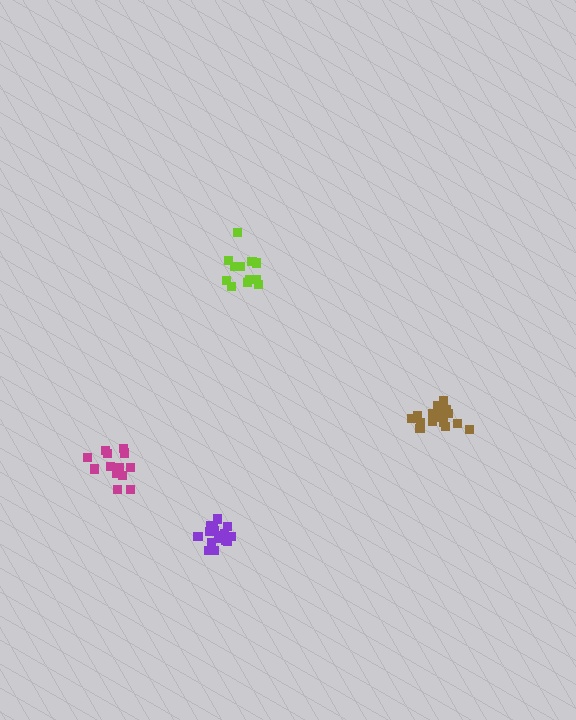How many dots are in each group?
Group 1: 13 dots, Group 2: 17 dots, Group 3: 16 dots, Group 4: 13 dots (59 total).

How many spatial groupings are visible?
There are 4 spatial groupings.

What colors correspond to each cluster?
The clusters are colored: magenta, purple, brown, lime.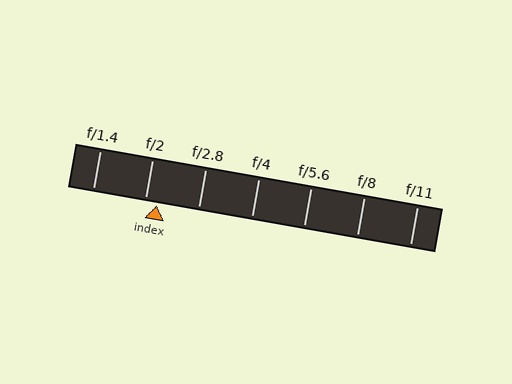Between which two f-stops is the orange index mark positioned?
The index mark is between f/2 and f/2.8.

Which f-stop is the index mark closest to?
The index mark is closest to f/2.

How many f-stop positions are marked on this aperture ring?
There are 7 f-stop positions marked.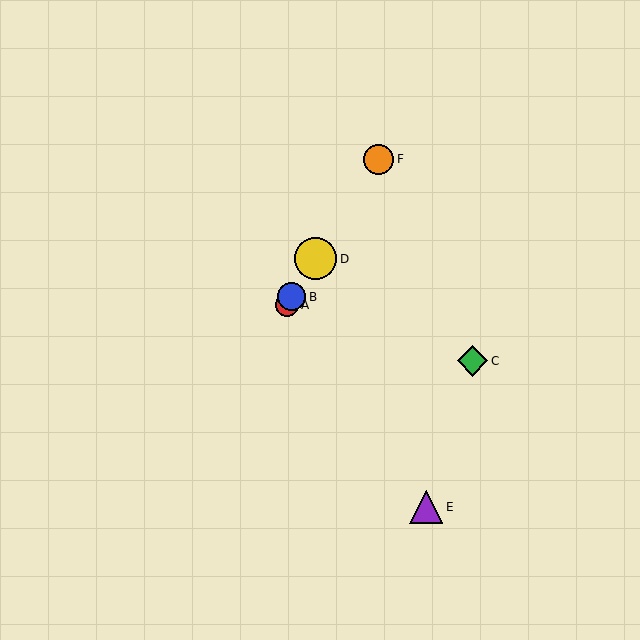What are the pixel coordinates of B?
Object B is at (292, 297).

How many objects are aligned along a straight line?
4 objects (A, B, D, F) are aligned along a straight line.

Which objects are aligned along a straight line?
Objects A, B, D, F are aligned along a straight line.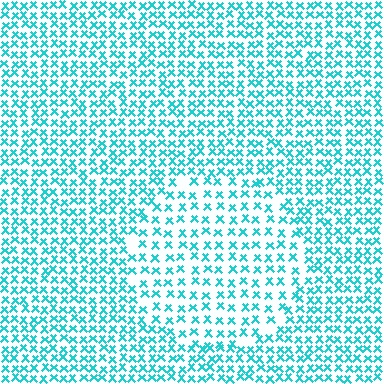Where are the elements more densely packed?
The elements are more densely packed outside the circle boundary.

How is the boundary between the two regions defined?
The boundary is defined by a change in element density (approximately 1.6x ratio). All elements are the same color, size, and shape.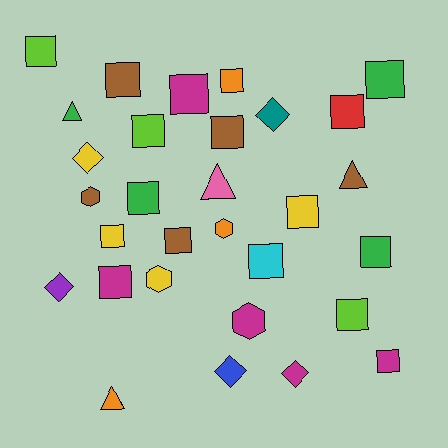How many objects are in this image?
There are 30 objects.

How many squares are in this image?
There are 17 squares.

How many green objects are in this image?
There are 4 green objects.